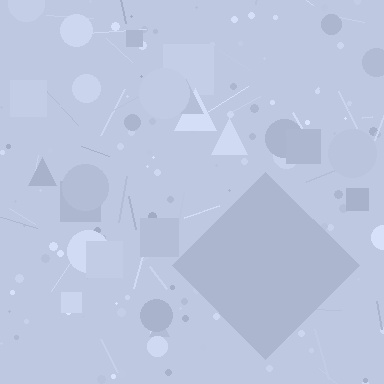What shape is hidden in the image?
A diamond is hidden in the image.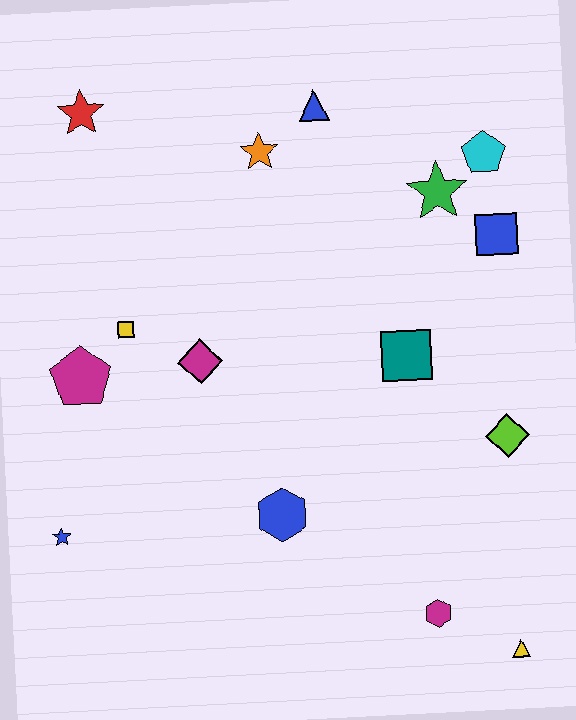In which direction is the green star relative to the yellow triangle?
The green star is above the yellow triangle.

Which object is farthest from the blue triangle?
The yellow triangle is farthest from the blue triangle.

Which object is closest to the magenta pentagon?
The yellow square is closest to the magenta pentagon.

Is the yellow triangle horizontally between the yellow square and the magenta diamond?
No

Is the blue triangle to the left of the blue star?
No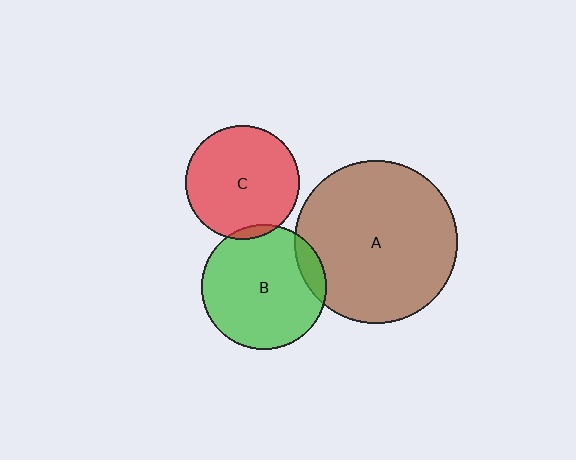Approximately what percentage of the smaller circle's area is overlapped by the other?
Approximately 5%.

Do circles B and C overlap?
Yes.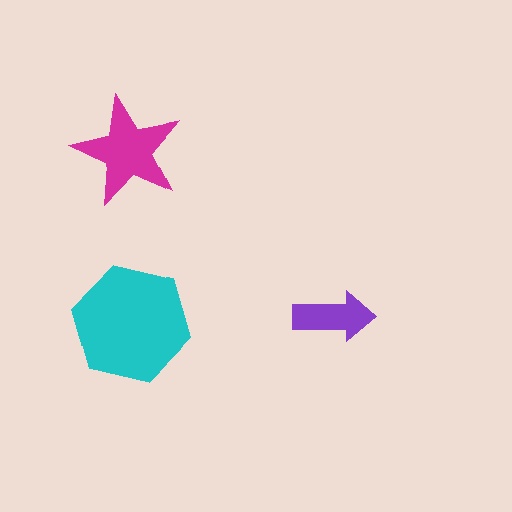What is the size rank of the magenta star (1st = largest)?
2nd.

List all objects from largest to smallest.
The cyan hexagon, the magenta star, the purple arrow.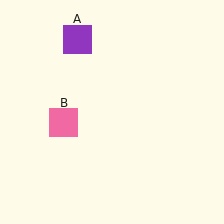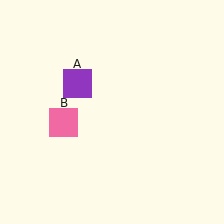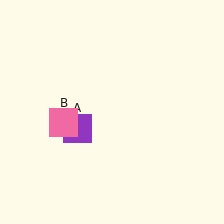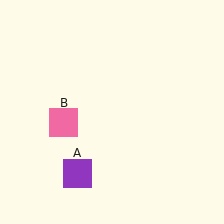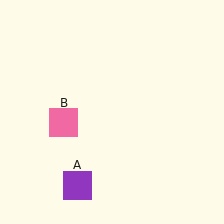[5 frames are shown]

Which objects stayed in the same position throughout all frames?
Pink square (object B) remained stationary.